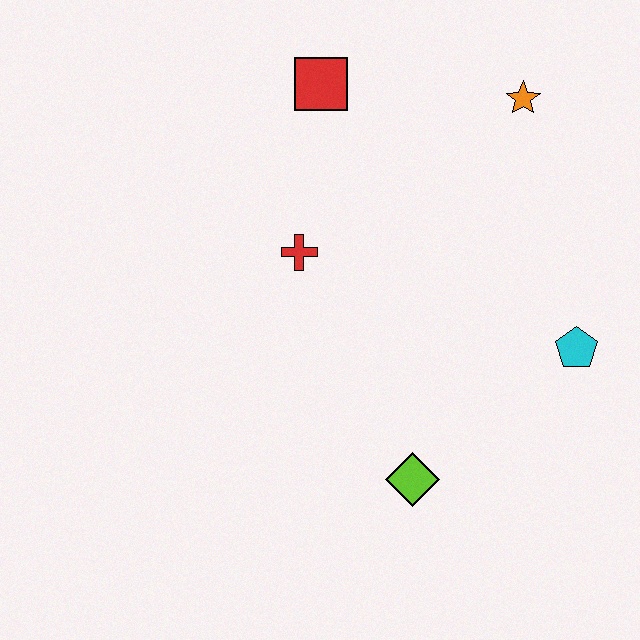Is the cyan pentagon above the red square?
No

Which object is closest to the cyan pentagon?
The lime diamond is closest to the cyan pentagon.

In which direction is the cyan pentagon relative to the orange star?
The cyan pentagon is below the orange star.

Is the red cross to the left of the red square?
Yes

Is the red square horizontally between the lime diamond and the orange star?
No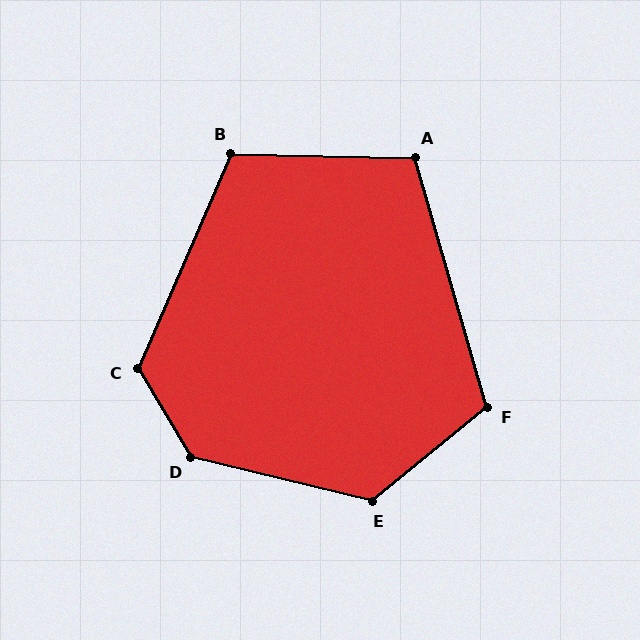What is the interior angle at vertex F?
Approximately 113 degrees (obtuse).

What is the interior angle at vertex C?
Approximately 126 degrees (obtuse).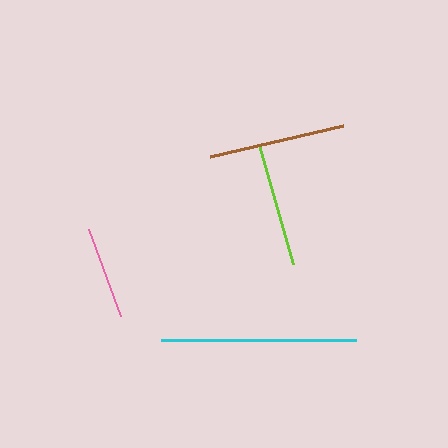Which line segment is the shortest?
The pink line is the shortest at approximately 93 pixels.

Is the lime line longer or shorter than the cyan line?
The cyan line is longer than the lime line.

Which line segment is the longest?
The cyan line is the longest at approximately 195 pixels.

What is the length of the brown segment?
The brown segment is approximately 137 pixels long.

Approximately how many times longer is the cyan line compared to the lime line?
The cyan line is approximately 1.6 times the length of the lime line.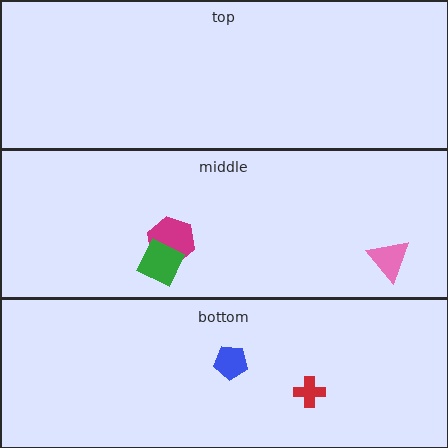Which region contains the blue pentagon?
The bottom region.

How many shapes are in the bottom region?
2.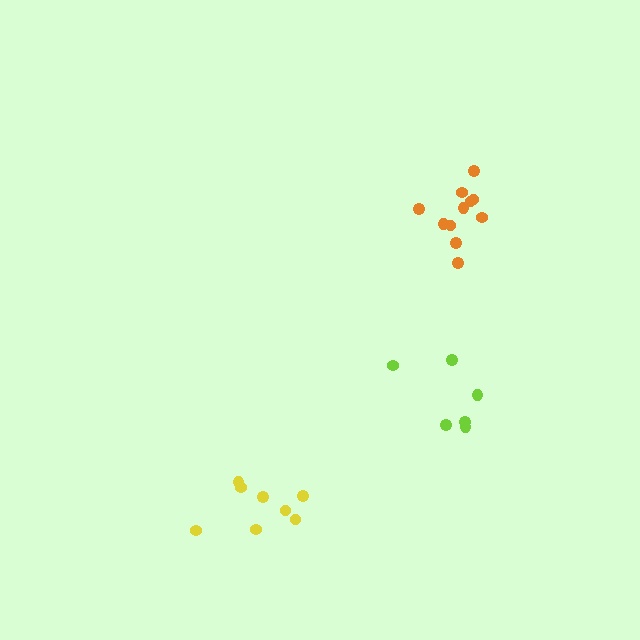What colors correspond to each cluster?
The clusters are colored: lime, yellow, orange.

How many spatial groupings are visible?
There are 3 spatial groupings.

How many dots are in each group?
Group 1: 6 dots, Group 2: 8 dots, Group 3: 11 dots (25 total).